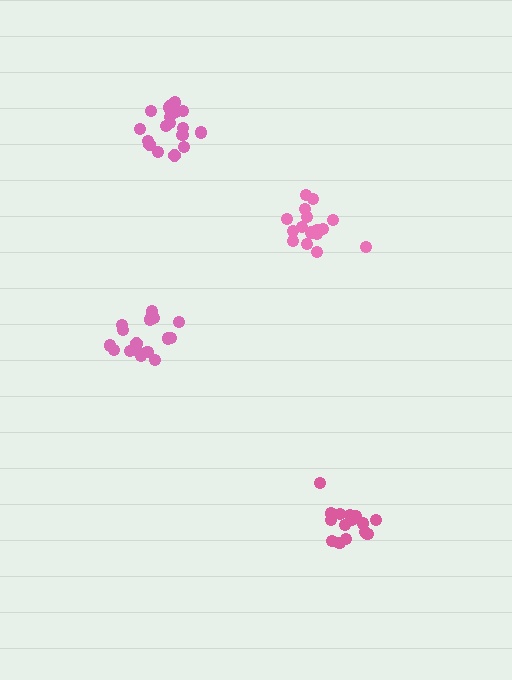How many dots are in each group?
Group 1: 18 dots, Group 2: 17 dots, Group 3: 15 dots, Group 4: 16 dots (66 total).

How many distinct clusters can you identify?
There are 4 distinct clusters.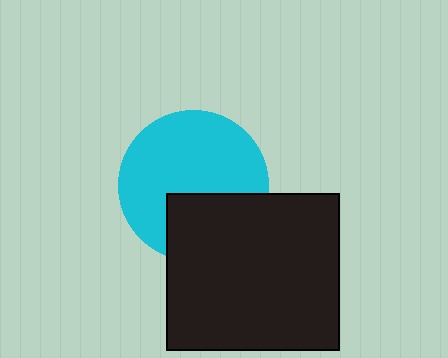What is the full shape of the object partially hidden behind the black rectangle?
The partially hidden object is a cyan circle.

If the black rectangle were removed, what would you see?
You would see the complete cyan circle.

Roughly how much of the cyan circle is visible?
Most of it is visible (roughly 68%).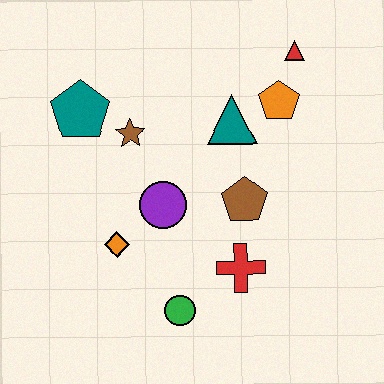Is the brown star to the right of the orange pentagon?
No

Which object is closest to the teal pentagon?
The brown star is closest to the teal pentagon.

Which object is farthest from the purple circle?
The red triangle is farthest from the purple circle.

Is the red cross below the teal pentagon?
Yes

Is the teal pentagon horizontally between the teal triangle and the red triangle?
No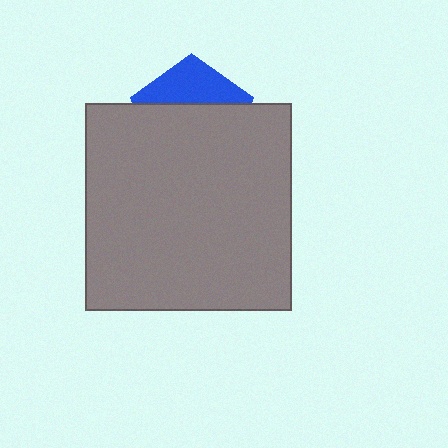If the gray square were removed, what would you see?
You would see the complete blue pentagon.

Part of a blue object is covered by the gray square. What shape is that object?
It is a pentagon.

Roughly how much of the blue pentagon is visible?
A small part of it is visible (roughly 35%).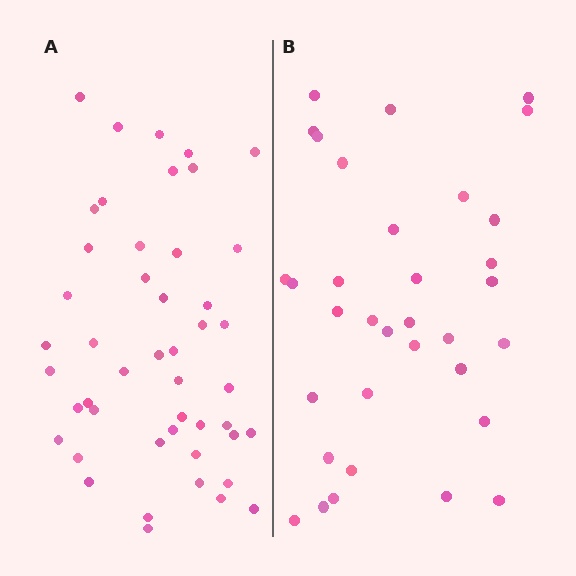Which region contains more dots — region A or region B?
Region A (the left region) has more dots.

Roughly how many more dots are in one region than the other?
Region A has approximately 15 more dots than region B.